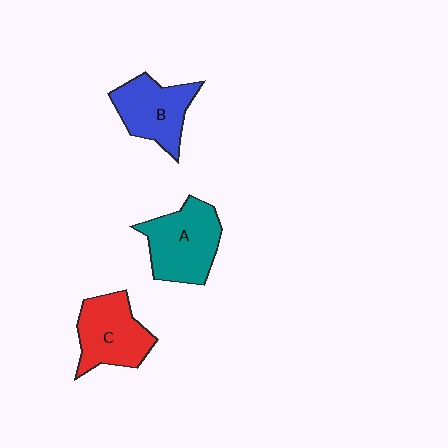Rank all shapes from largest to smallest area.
From largest to smallest: A (teal), C (red), B (blue).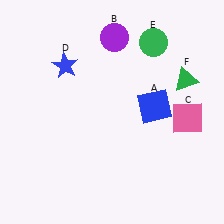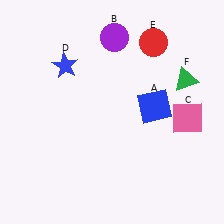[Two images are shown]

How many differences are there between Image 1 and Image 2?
There is 1 difference between the two images.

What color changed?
The circle (E) changed from green in Image 1 to red in Image 2.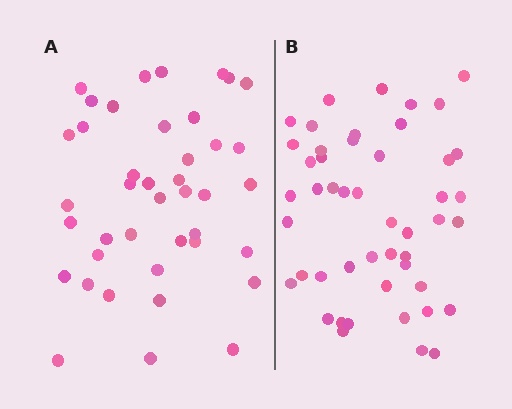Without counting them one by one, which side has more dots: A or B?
Region B (the right region) has more dots.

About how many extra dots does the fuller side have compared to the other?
Region B has roughly 8 or so more dots than region A.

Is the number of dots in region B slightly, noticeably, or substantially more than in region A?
Region B has only slightly more — the two regions are fairly close. The ratio is roughly 1.2 to 1.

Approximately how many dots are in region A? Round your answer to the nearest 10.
About 40 dots. (The exact count is 41, which rounds to 40.)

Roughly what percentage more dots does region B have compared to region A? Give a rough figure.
About 15% more.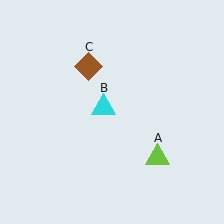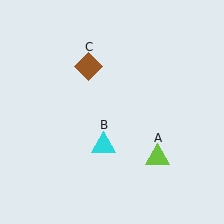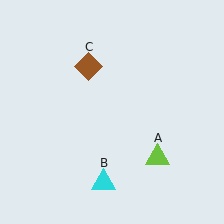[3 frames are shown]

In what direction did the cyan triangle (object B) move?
The cyan triangle (object B) moved down.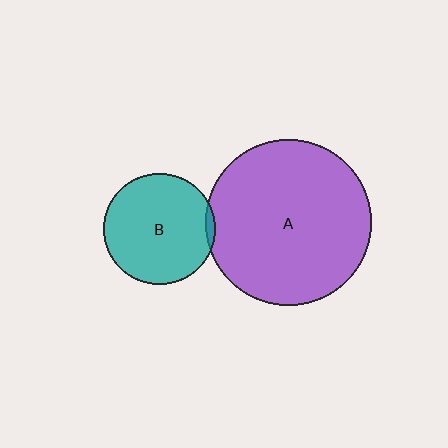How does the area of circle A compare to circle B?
Approximately 2.2 times.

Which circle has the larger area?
Circle A (purple).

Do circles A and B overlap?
Yes.